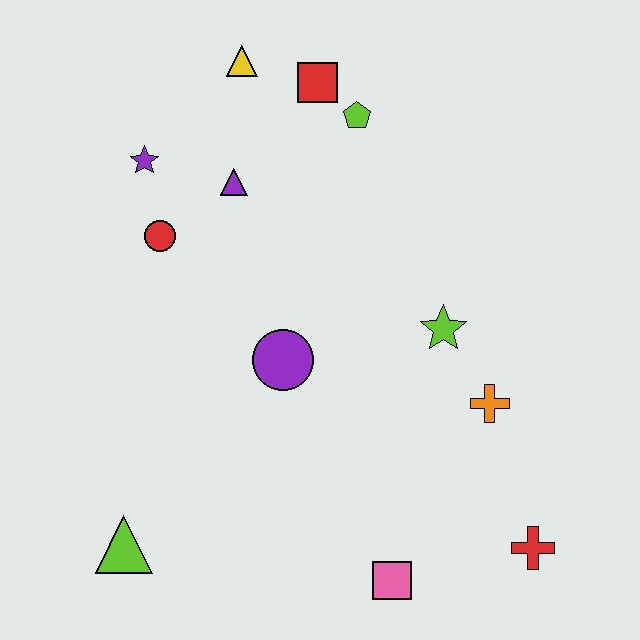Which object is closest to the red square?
The lime pentagon is closest to the red square.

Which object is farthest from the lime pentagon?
The lime triangle is farthest from the lime pentagon.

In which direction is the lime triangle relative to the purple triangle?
The lime triangle is below the purple triangle.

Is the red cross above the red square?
No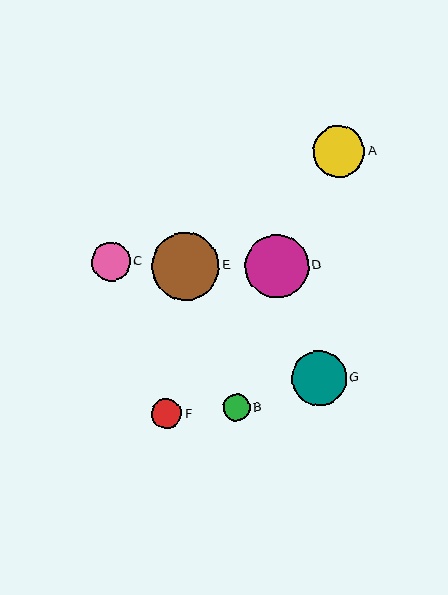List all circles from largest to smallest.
From largest to smallest: E, D, G, A, C, F, B.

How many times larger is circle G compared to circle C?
Circle G is approximately 1.4 times the size of circle C.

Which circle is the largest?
Circle E is the largest with a size of approximately 67 pixels.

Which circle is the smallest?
Circle B is the smallest with a size of approximately 27 pixels.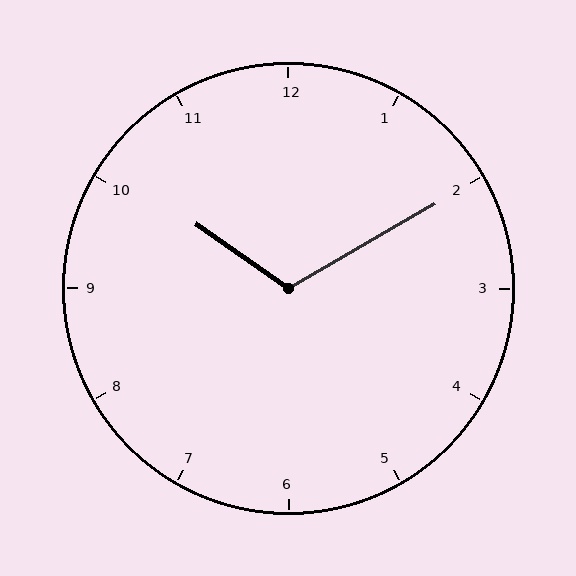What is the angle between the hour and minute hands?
Approximately 115 degrees.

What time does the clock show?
10:10.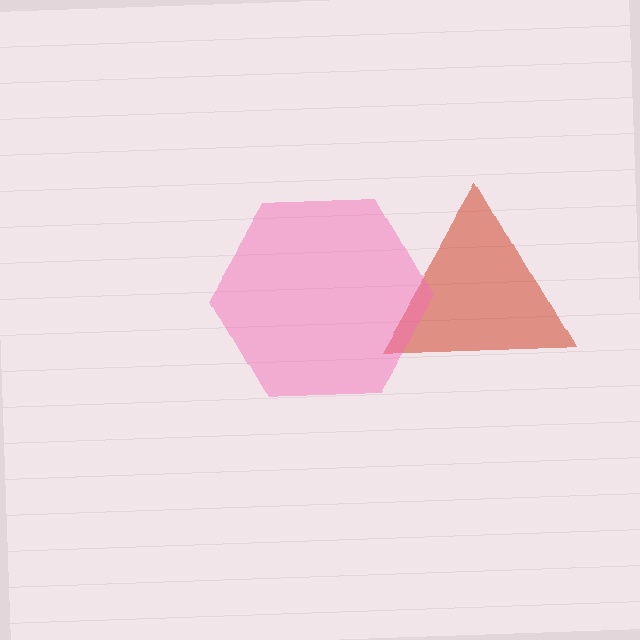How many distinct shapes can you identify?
There are 2 distinct shapes: a red triangle, a pink hexagon.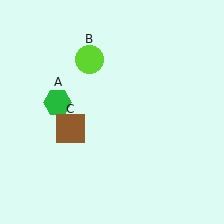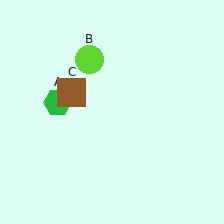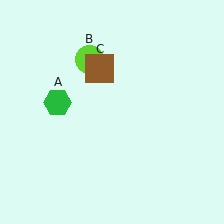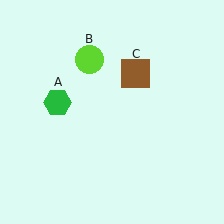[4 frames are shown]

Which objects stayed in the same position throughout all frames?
Green hexagon (object A) and lime circle (object B) remained stationary.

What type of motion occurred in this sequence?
The brown square (object C) rotated clockwise around the center of the scene.